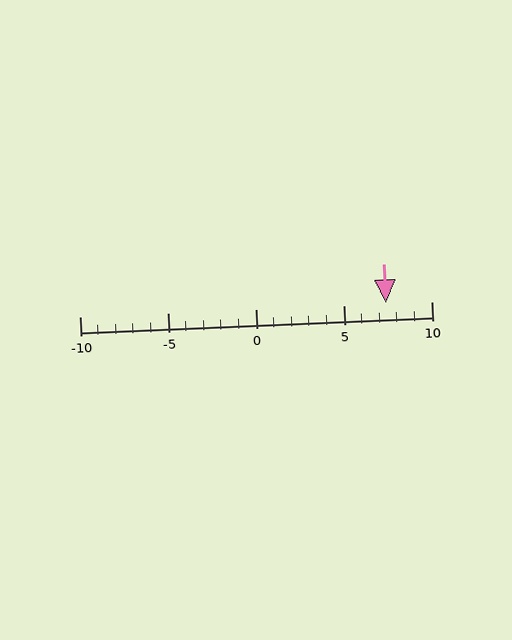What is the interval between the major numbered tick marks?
The major tick marks are spaced 5 units apart.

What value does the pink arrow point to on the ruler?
The pink arrow points to approximately 7.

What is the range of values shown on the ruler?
The ruler shows values from -10 to 10.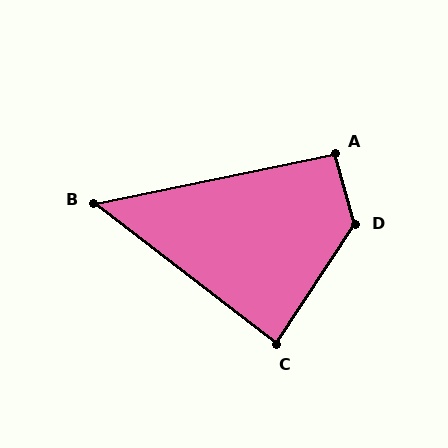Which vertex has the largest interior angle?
D, at approximately 131 degrees.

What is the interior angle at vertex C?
Approximately 86 degrees (approximately right).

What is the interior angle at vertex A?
Approximately 94 degrees (approximately right).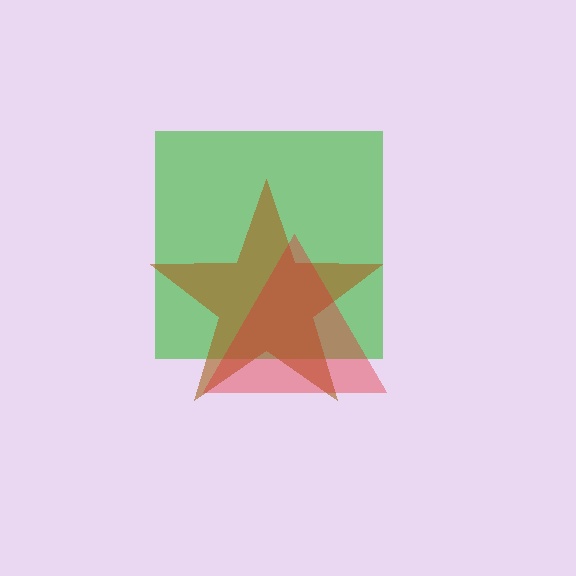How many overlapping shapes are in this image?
There are 3 overlapping shapes in the image.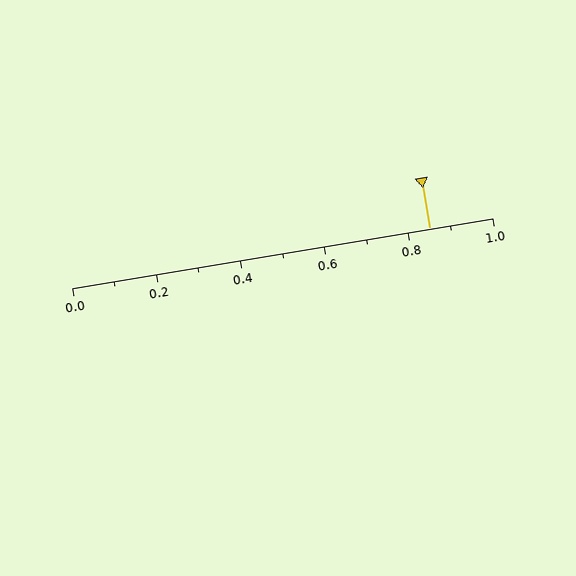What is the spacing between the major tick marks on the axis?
The major ticks are spaced 0.2 apart.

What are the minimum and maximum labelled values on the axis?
The axis runs from 0.0 to 1.0.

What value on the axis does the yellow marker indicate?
The marker indicates approximately 0.85.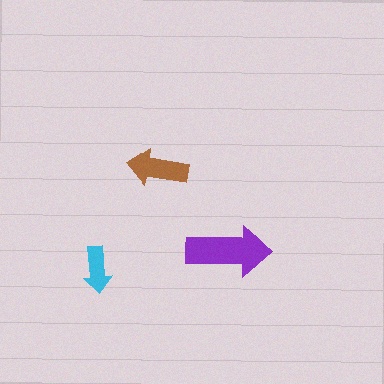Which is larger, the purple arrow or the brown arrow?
The purple one.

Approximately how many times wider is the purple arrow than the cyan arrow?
About 2 times wider.